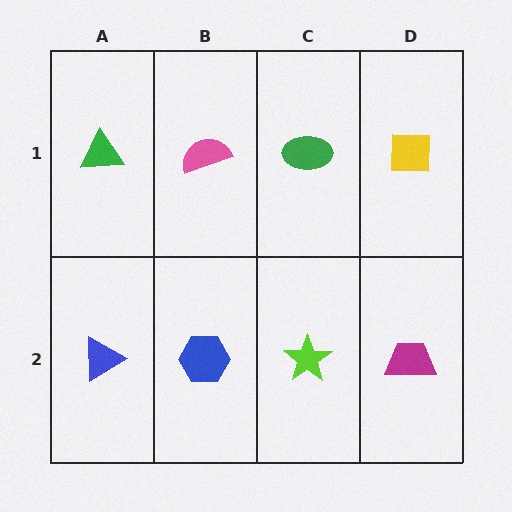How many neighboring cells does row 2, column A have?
2.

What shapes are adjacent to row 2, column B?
A pink semicircle (row 1, column B), a blue triangle (row 2, column A), a lime star (row 2, column C).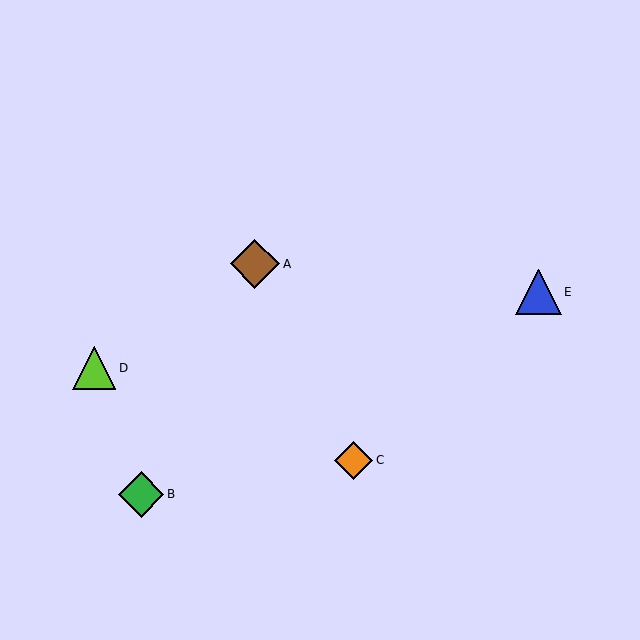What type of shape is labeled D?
Shape D is a lime triangle.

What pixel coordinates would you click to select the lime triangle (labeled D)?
Click at (94, 368) to select the lime triangle D.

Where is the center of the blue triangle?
The center of the blue triangle is at (539, 292).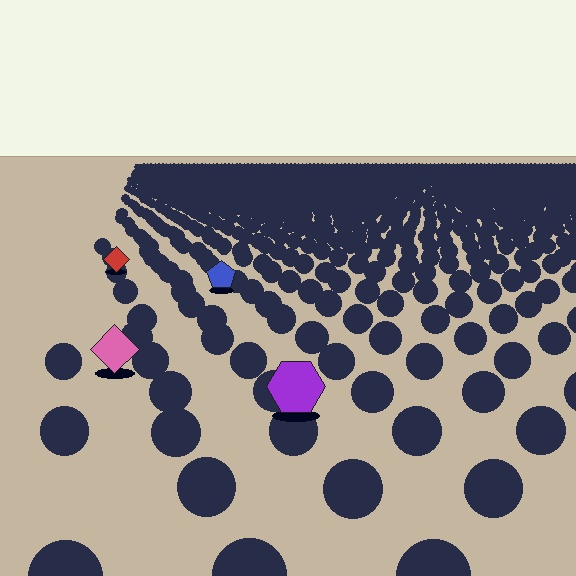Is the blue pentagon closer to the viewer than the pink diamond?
No. The pink diamond is closer — you can tell from the texture gradient: the ground texture is coarser near it.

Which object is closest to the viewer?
The purple hexagon is closest. The texture marks near it are larger and more spread out.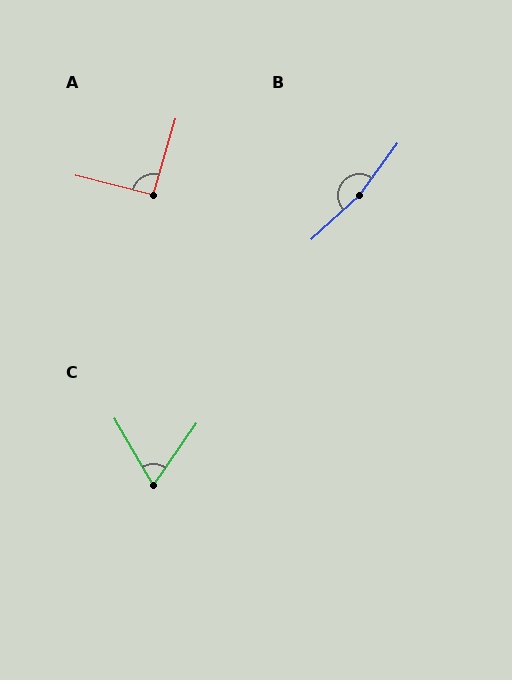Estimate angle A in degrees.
Approximately 92 degrees.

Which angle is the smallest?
C, at approximately 65 degrees.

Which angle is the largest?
B, at approximately 169 degrees.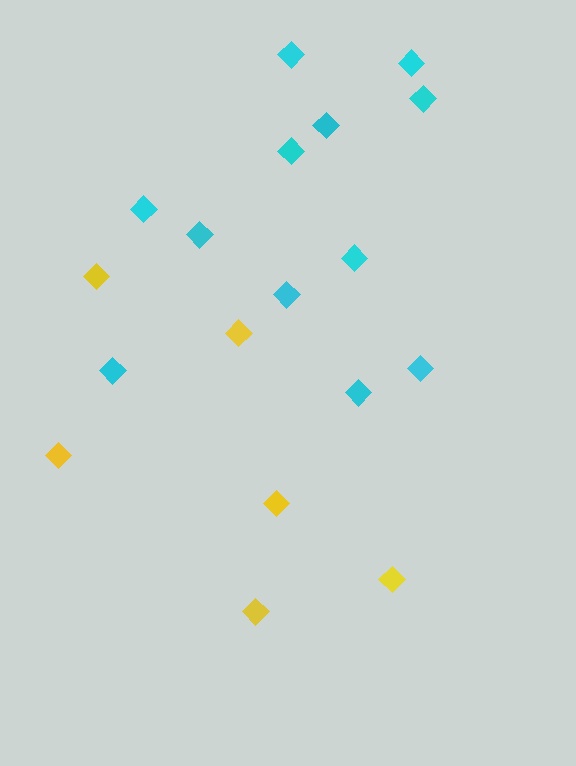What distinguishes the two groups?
There are 2 groups: one group of cyan diamonds (12) and one group of yellow diamonds (6).